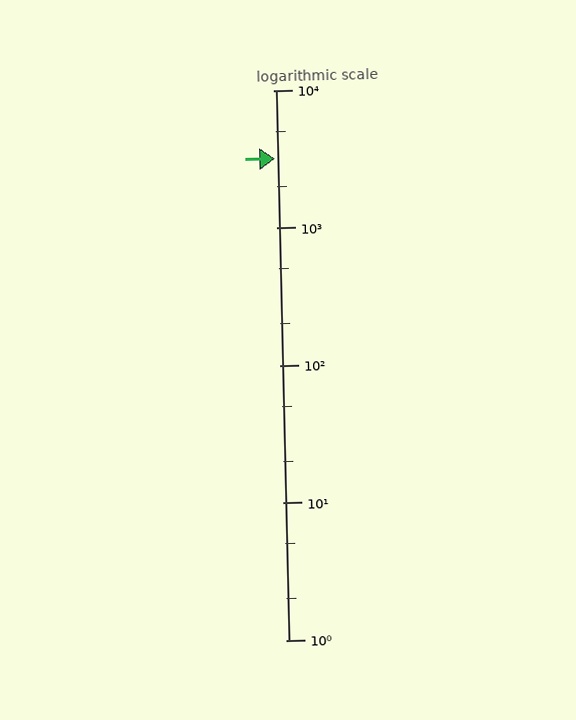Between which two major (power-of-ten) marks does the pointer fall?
The pointer is between 1000 and 10000.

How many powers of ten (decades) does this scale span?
The scale spans 4 decades, from 1 to 10000.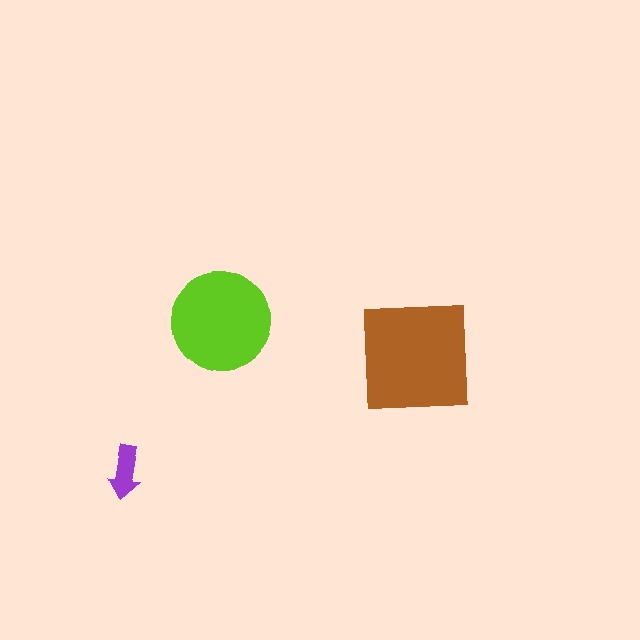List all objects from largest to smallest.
The brown square, the lime circle, the purple arrow.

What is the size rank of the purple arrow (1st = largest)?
3rd.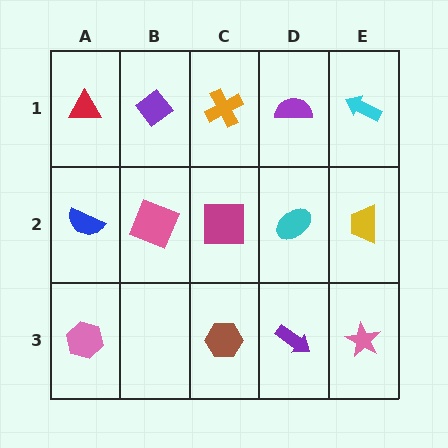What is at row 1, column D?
A purple semicircle.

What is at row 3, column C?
A brown hexagon.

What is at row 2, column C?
A magenta square.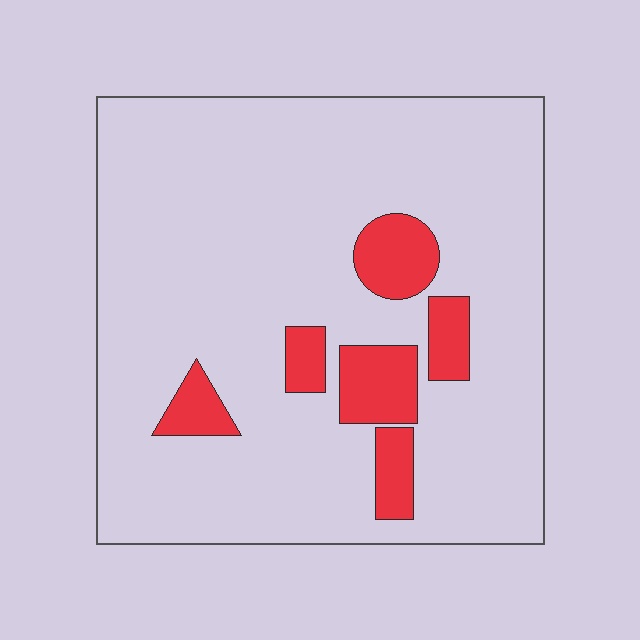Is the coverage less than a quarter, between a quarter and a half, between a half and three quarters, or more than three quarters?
Less than a quarter.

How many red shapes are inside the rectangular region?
6.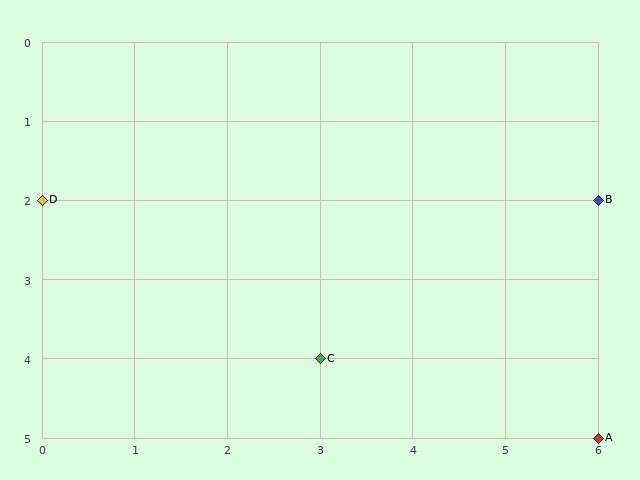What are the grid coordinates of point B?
Point B is at grid coordinates (6, 2).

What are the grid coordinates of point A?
Point A is at grid coordinates (6, 5).